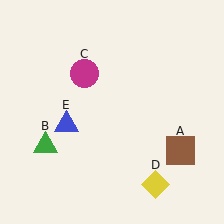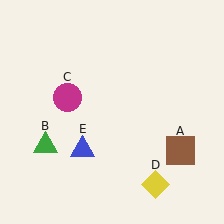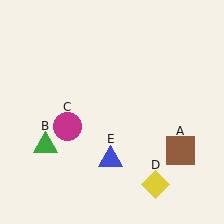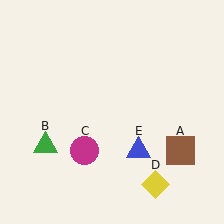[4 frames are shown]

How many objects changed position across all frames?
2 objects changed position: magenta circle (object C), blue triangle (object E).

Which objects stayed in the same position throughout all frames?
Brown square (object A) and green triangle (object B) and yellow diamond (object D) remained stationary.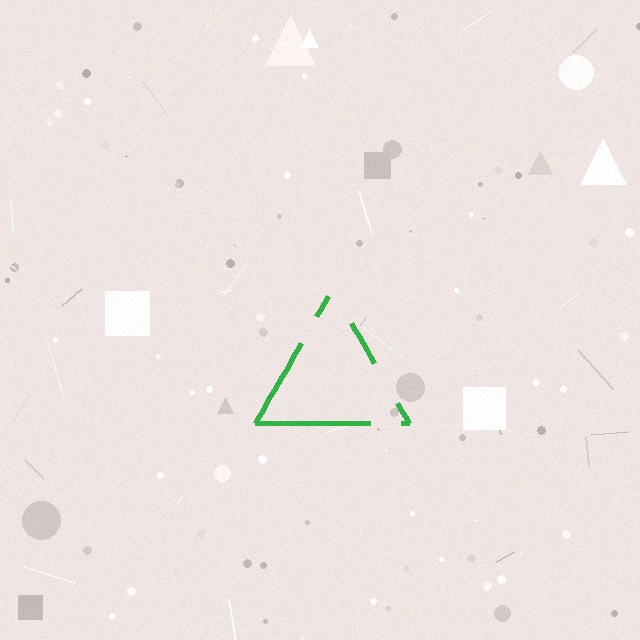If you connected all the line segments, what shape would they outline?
They would outline a triangle.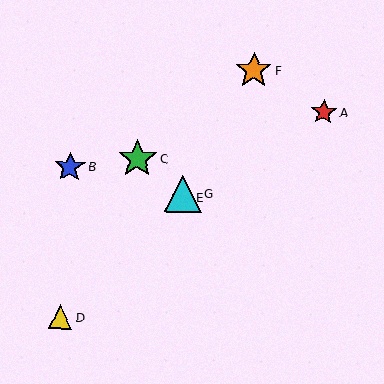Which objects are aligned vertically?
Objects E, G are aligned vertically.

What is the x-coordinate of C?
Object C is at x≈137.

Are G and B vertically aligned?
No, G is at x≈183 and B is at x≈70.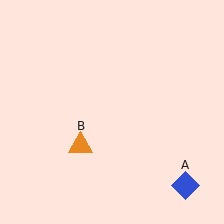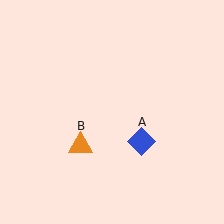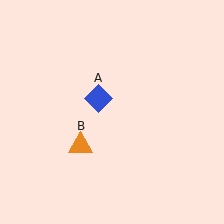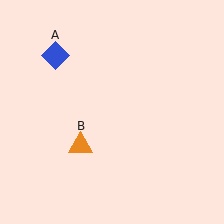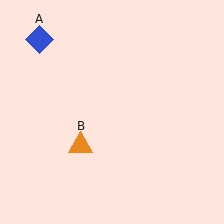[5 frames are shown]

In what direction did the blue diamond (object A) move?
The blue diamond (object A) moved up and to the left.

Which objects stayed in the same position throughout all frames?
Orange triangle (object B) remained stationary.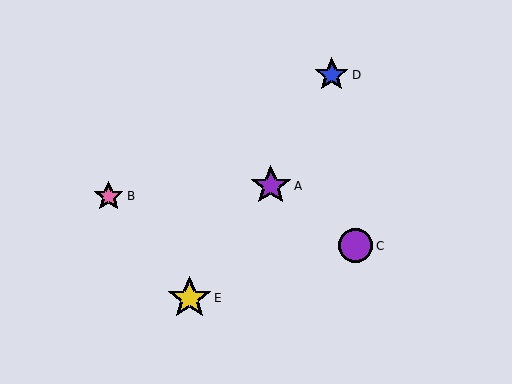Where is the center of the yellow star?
The center of the yellow star is at (189, 298).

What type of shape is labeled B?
Shape B is a pink star.